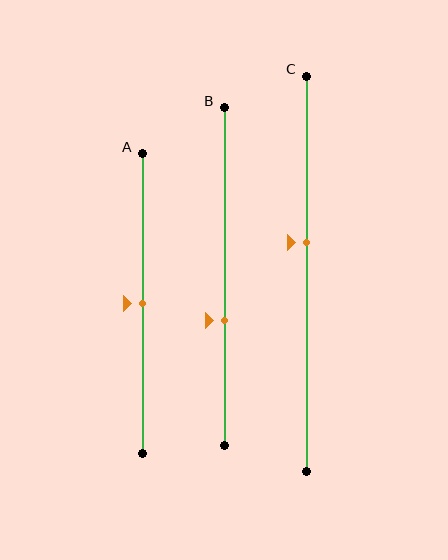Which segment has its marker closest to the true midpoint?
Segment A has its marker closest to the true midpoint.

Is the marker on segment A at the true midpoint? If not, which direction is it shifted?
Yes, the marker on segment A is at the true midpoint.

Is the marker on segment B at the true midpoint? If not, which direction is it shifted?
No, the marker on segment B is shifted downward by about 13% of the segment length.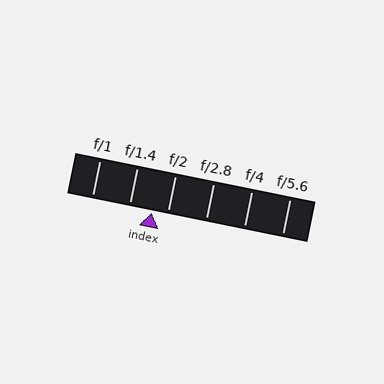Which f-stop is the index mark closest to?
The index mark is closest to f/2.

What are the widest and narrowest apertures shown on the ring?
The widest aperture shown is f/1 and the narrowest is f/5.6.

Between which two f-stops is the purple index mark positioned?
The index mark is between f/1.4 and f/2.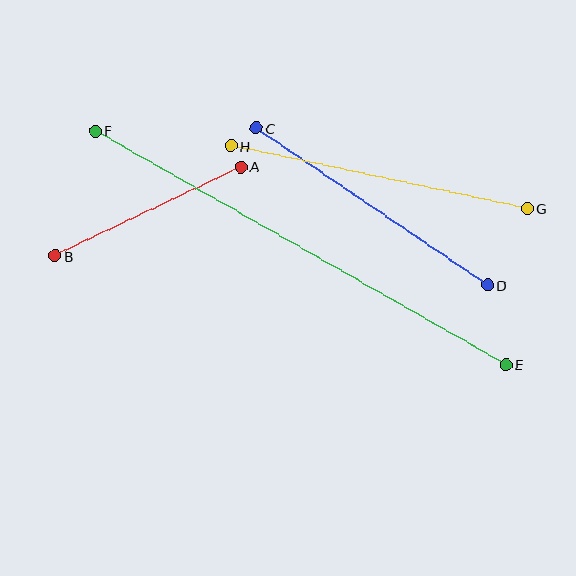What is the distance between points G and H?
The distance is approximately 303 pixels.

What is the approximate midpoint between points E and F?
The midpoint is at approximately (301, 248) pixels.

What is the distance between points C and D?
The distance is approximately 279 pixels.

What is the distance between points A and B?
The distance is approximately 206 pixels.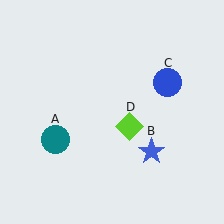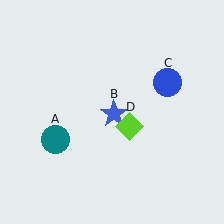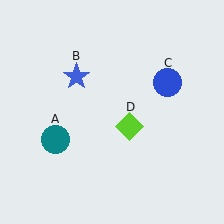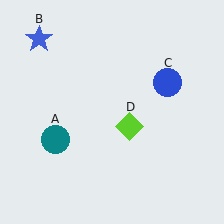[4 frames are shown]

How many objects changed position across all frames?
1 object changed position: blue star (object B).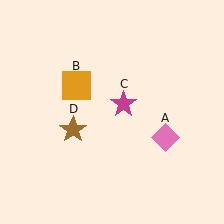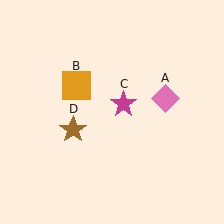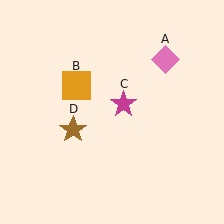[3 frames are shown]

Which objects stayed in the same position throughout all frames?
Orange square (object B) and magenta star (object C) and brown star (object D) remained stationary.